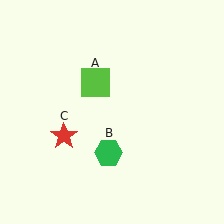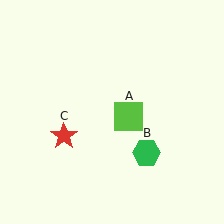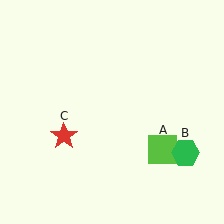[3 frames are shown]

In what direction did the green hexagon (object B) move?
The green hexagon (object B) moved right.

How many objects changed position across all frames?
2 objects changed position: lime square (object A), green hexagon (object B).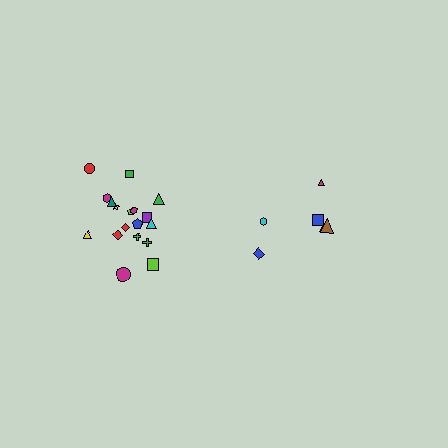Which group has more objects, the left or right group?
The left group.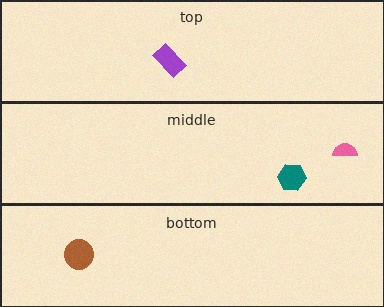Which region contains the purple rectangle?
The top region.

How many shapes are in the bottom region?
1.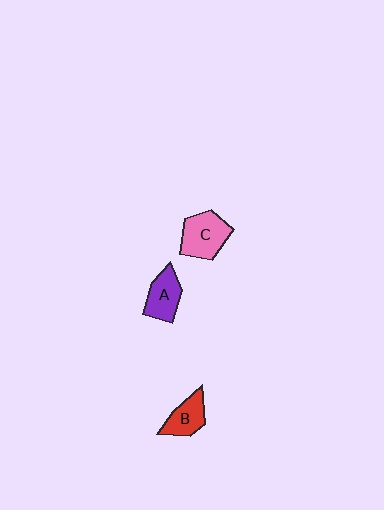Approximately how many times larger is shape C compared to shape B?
Approximately 1.4 times.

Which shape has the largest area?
Shape C (pink).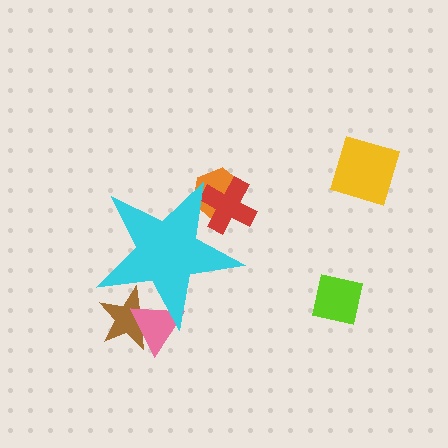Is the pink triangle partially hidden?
Yes, the pink triangle is partially hidden behind the cyan star.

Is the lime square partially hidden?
No, the lime square is fully visible.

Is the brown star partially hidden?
Yes, the brown star is partially hidden behind the cyan star.